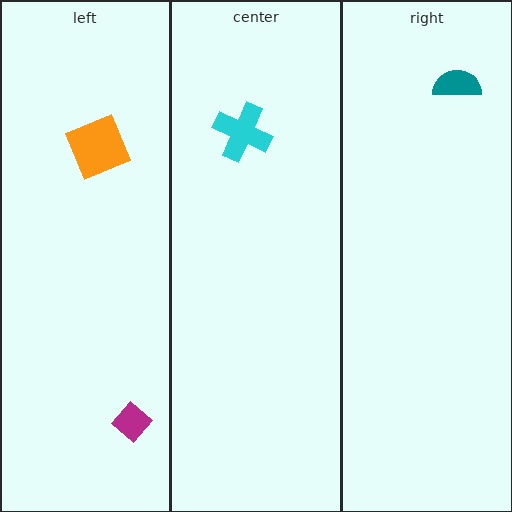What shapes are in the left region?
The orange square, the magenta diamond.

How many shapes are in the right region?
1.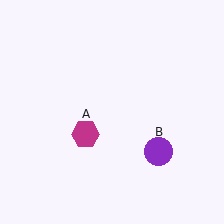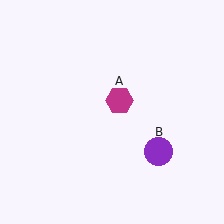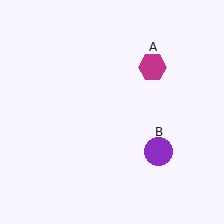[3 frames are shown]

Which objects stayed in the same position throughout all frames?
Purple circle (object B) remained stationary.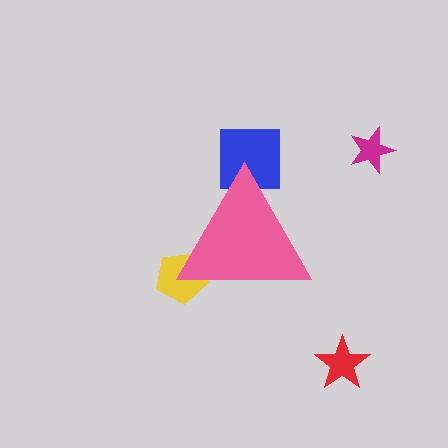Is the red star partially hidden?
No, the red star is fully visible.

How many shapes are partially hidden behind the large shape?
2 shapes are partially hidden.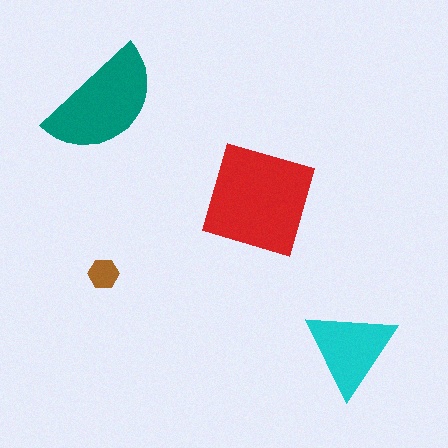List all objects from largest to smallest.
The red diamond, the teal semicircle, the cyan triangle, the brown hexagon.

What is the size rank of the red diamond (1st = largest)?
1st.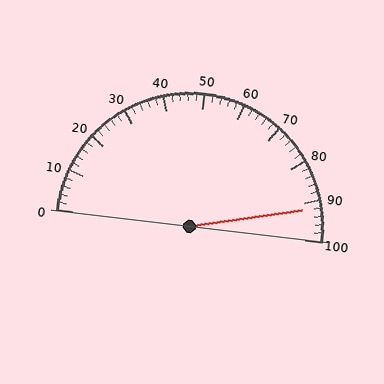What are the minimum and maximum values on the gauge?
The gauge ranges from 0 to 100.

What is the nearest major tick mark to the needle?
The nearest major tick mark is 90.